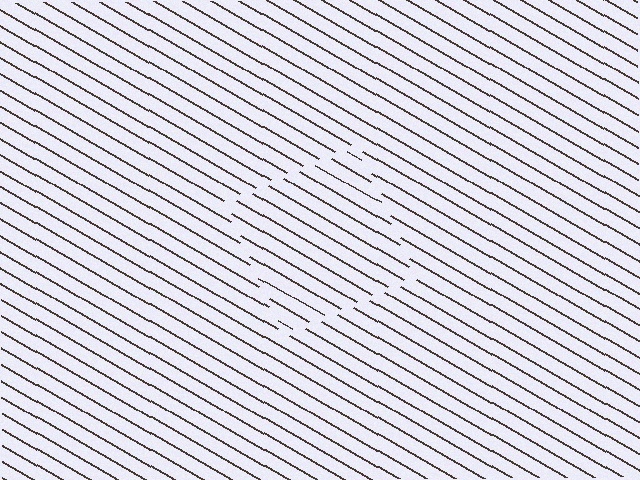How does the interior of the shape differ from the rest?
The interior of the shape contains the same grating, shifted by half a period — the contour is defined by the phase discontinuity where line-ends from the inner and outer gratings abut.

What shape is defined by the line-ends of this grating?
An illusory square. The interior of the shape contains the same grating, shifted by half a period — the contour is defined by the phase discontinuity where line-ends from the inner and outer gratings abut.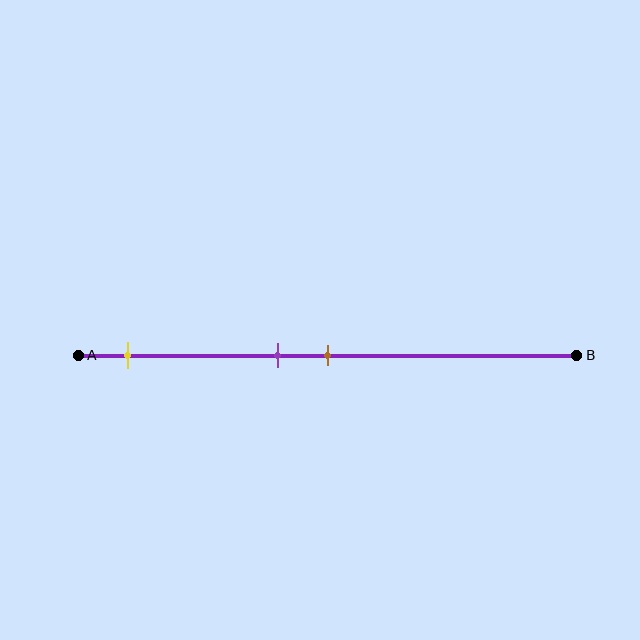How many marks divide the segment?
There are 3 marks dividing the segment.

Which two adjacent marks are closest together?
The purple and brown marks are the closest adjacent pair.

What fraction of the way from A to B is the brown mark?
The brown mark is approximately 50% (0.5) of the way from A to B.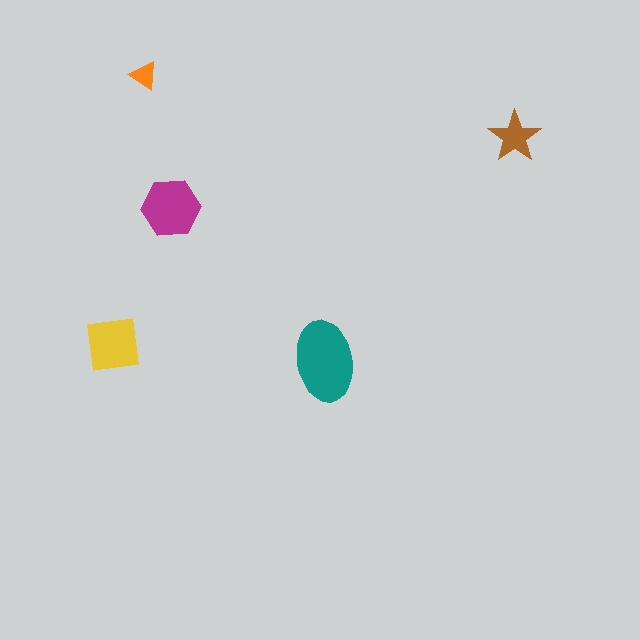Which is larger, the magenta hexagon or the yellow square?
The magenta hexagon.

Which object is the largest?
The teal ellipse.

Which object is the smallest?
The orange triangle.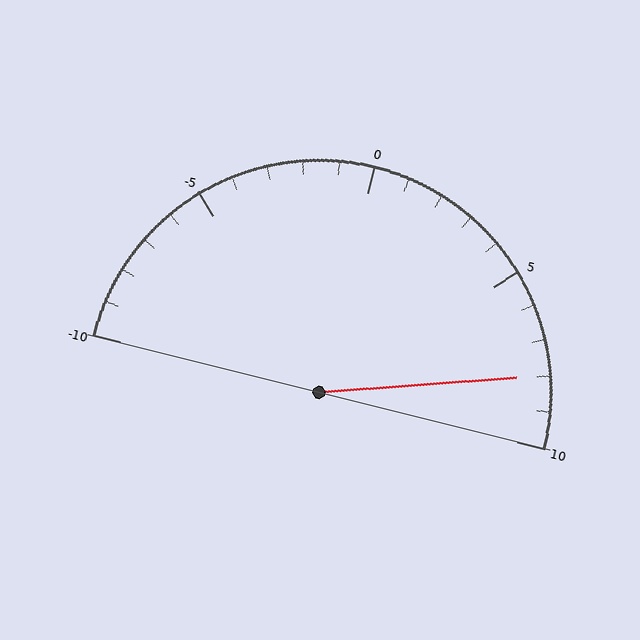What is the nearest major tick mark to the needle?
The nearest major tick mark is 10.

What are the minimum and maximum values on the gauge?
The gauge ranges from -10 to 10.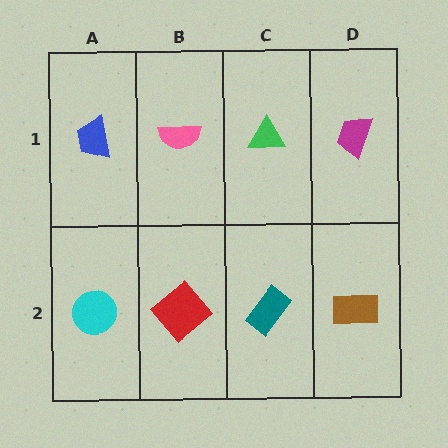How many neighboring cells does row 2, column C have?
3.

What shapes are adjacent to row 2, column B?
A pink semicircle (row 1, column B), a cyan circle (row 2, column A), a teal rectangle (row 2, column C).